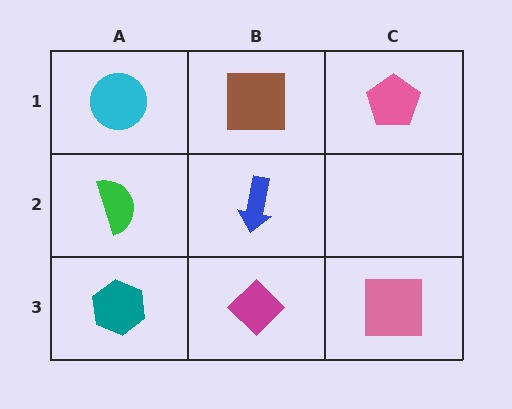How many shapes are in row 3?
3 shapes.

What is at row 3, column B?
A magenta diamond.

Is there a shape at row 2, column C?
No, that cell is empty.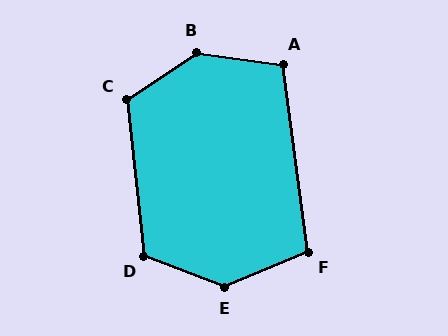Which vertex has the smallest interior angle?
F, at approximately 105 degrees.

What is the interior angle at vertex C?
Approximately 118 degrees (obtuse).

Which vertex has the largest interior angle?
B, at approximately 138 degrees.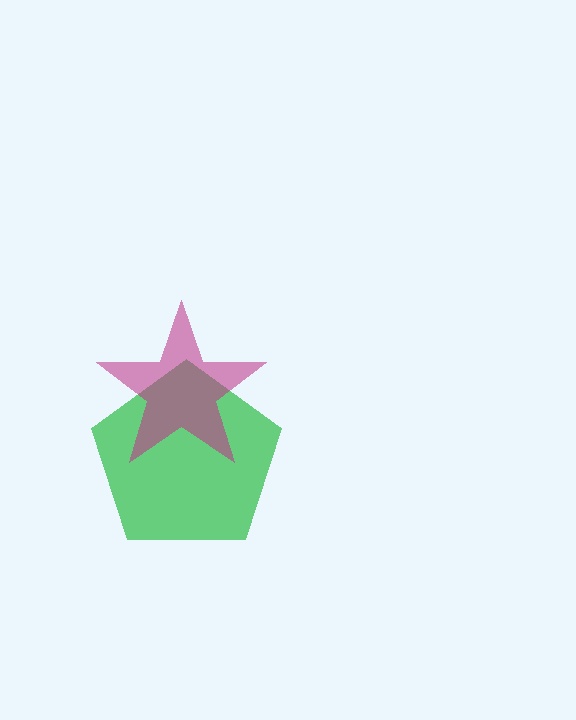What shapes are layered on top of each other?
The layered shapes are: a green pentagon, a magenta star.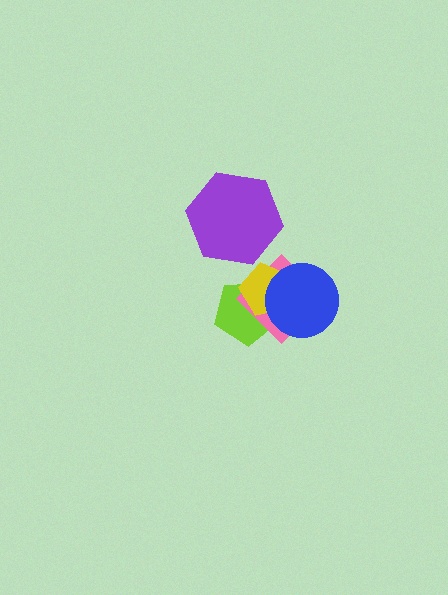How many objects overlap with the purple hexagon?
0 objects overlap with the purple hexagon.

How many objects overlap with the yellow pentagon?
3 objects overlap with the yellow pentagon.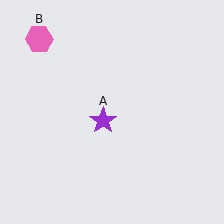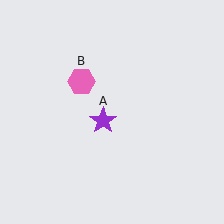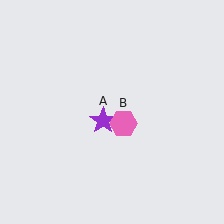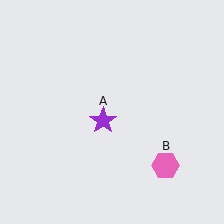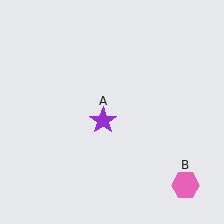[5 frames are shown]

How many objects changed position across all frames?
1 object changed position: pink hexagon (object B).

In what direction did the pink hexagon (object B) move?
The pink hexagon (object B) moved down and to the right.